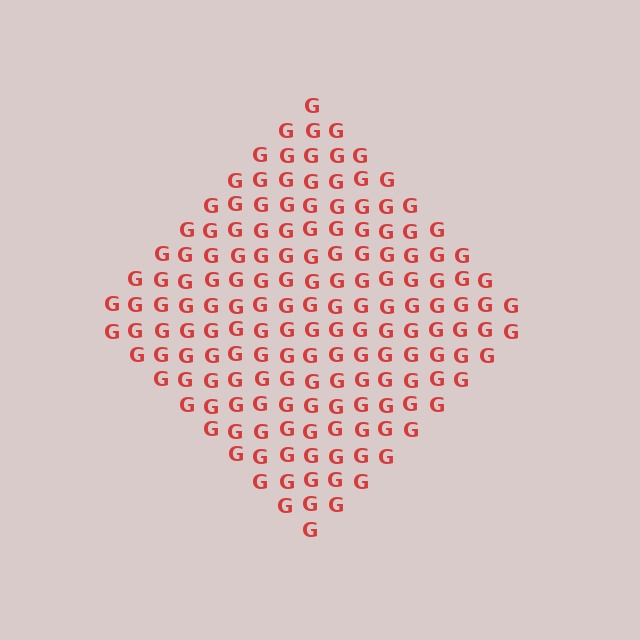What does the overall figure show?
The overall figure shows a diamond.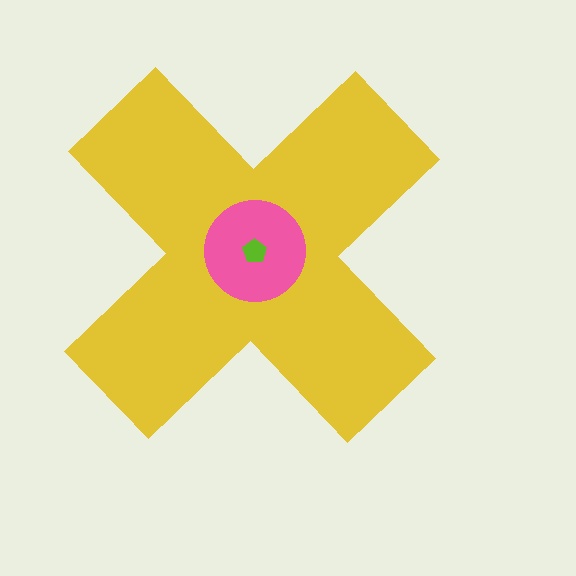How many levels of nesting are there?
3.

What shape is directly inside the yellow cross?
The pink circle.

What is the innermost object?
The lime pentagon.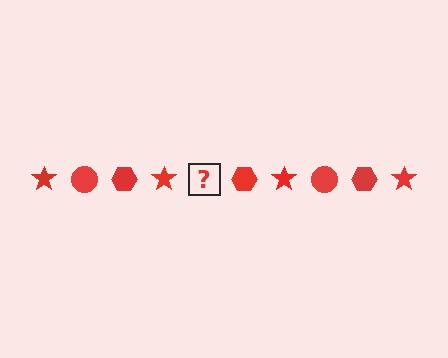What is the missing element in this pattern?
The missing element is a red circle.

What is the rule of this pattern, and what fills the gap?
The rule is that the pattern cycles through star, circle, hexagon shapes in red. The gap should be filled with a red circle.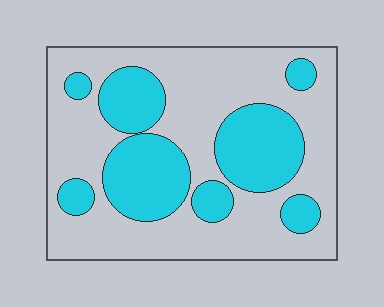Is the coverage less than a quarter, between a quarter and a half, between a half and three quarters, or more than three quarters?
Between a quarter and a half.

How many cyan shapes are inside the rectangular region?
8.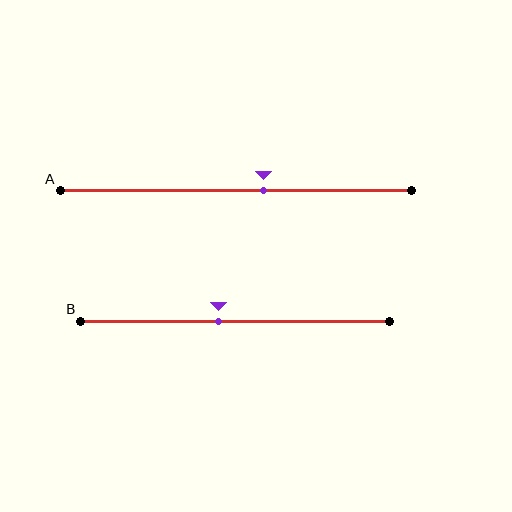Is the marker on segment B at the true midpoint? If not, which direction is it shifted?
No, the marker on segment B is shifted to the left by about 6% of the segment length.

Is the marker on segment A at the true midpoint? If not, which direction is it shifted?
No, the marker on segment A is shifted to the right by about 8% of the segment length.